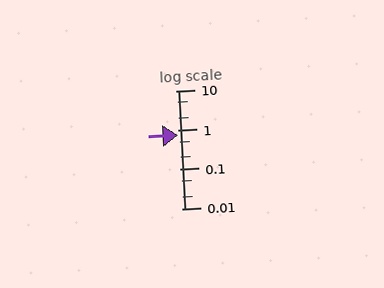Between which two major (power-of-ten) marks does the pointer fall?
The pointer is between 0.1 and 1.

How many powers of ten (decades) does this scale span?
The scale spans 3 decades, from 0.01 to 10.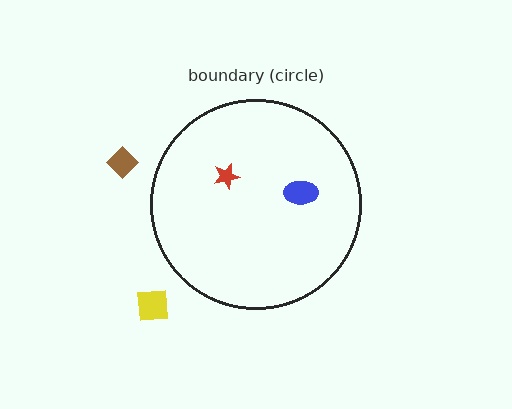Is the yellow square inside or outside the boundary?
Outside.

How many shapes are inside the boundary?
2 inside, 2 outside.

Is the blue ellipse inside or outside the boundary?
Inside.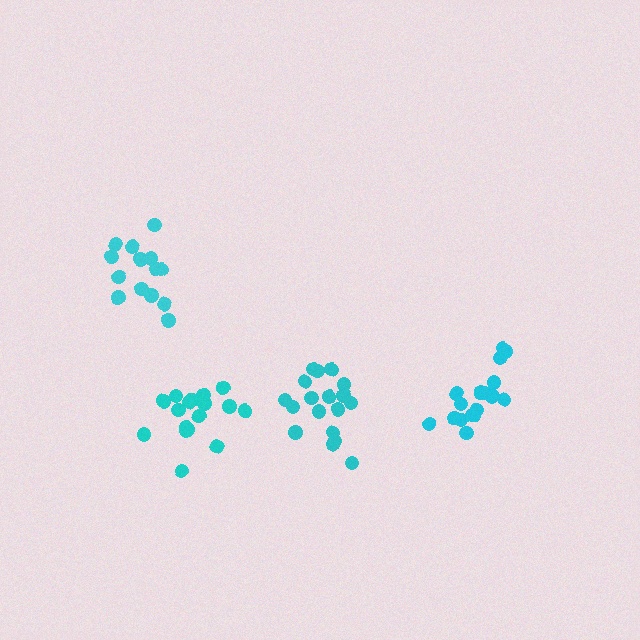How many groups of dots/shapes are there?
There are 4 groups.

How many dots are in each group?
Group 1: 17 dots, Group 2: 18 dots, Group 3: 17 dots, Group 4: 14 dots (66 total).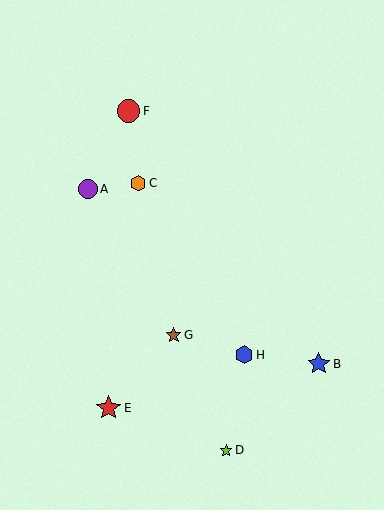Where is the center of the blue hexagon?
The center of the blue hexagon is at (244, 355).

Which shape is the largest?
The red star (labeled E) is the largest.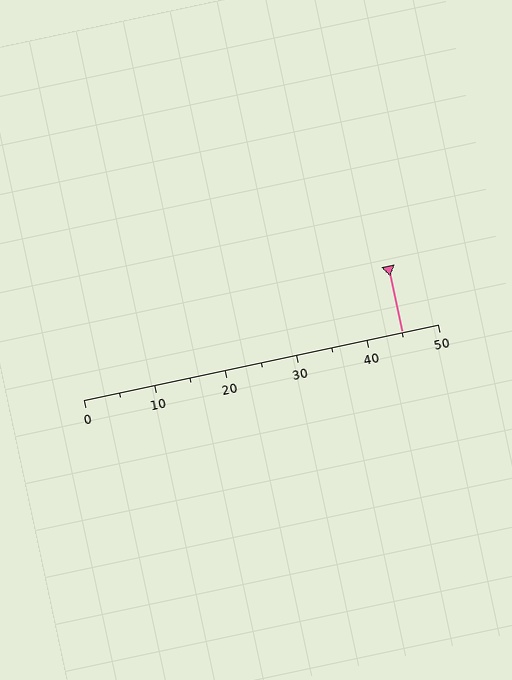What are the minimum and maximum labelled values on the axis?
The axis runs from 0 to 50.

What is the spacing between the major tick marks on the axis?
The major ticks are spaced 10 apart.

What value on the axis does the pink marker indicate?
The marker indicates approximately 45.